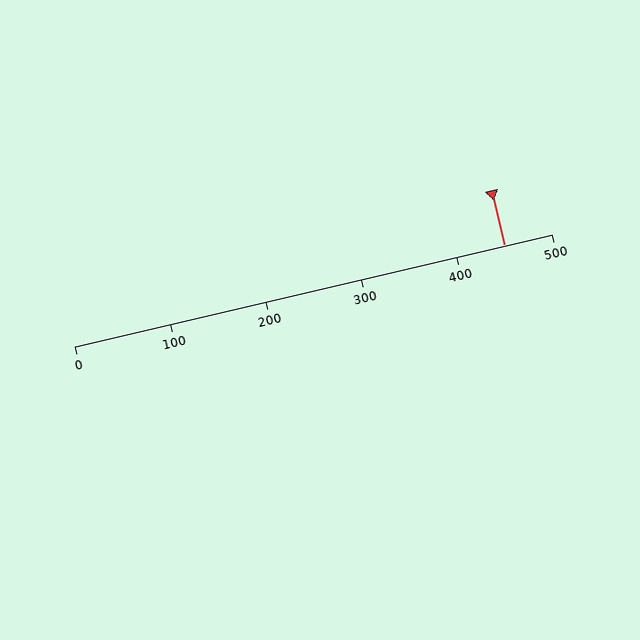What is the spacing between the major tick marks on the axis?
The major ticks are spaced 100 apart.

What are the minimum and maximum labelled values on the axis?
The axis runs from 0 to 500.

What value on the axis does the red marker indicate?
The marker indicates approximately 450.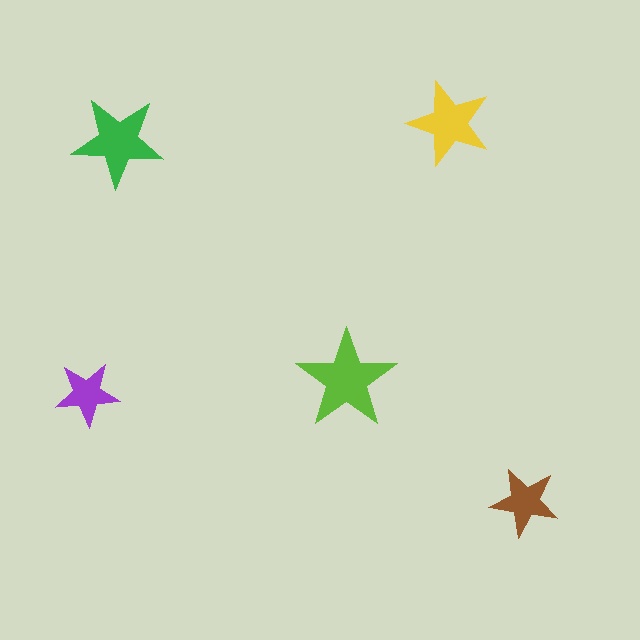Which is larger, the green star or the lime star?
The lime one.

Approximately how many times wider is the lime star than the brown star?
About 1.5 times wider.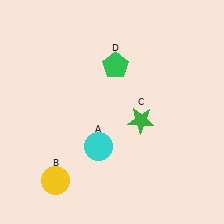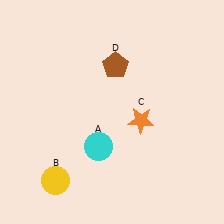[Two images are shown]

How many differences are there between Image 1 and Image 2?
There are 2 differences between the two images.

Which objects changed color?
C changed from green to orange. D changed from green to brown.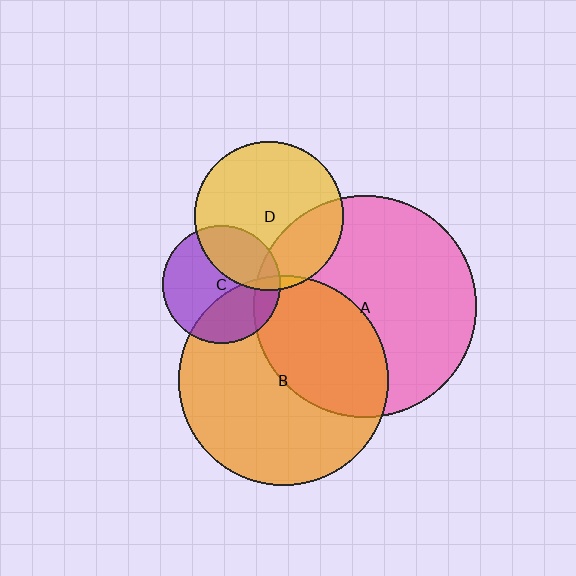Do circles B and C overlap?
Yes.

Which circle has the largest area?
Circle A (pink).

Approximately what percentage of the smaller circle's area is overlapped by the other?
Approximately 35%.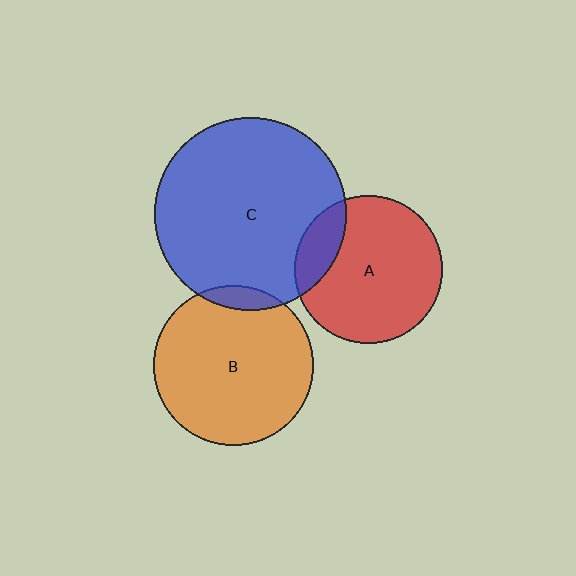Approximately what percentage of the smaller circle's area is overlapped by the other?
Approximately 15%.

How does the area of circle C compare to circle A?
Approximately 1.7 times.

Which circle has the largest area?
Circle C (blue).